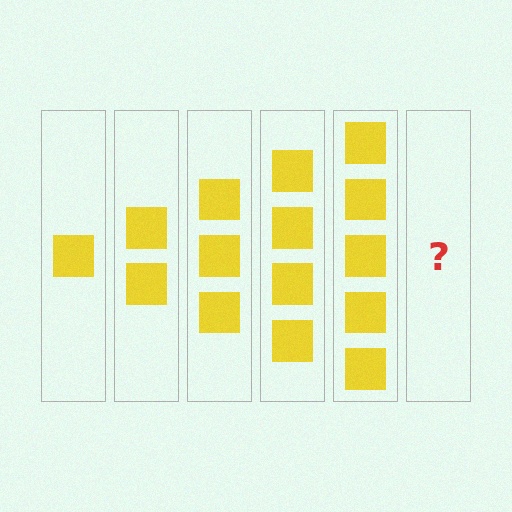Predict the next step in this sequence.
The next step is 6 squares.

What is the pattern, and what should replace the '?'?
The pattern is that each step adds one more square. The '?' should be 6 squares.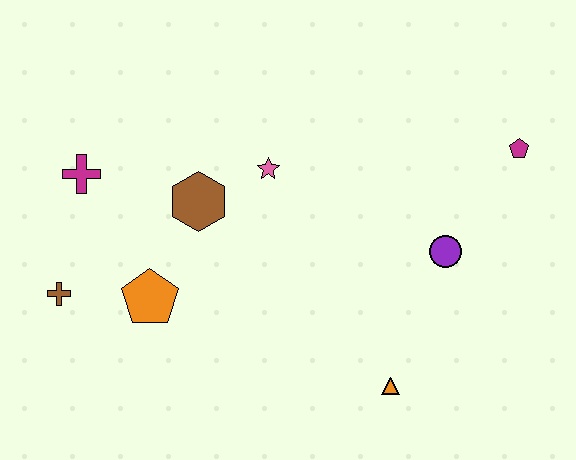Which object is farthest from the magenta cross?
The magenta pentagon is farthest from the magenta cross.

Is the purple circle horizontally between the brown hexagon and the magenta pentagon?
Yes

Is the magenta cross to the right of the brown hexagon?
No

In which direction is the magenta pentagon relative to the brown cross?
The magenta pentagon is to the right of the brown cross.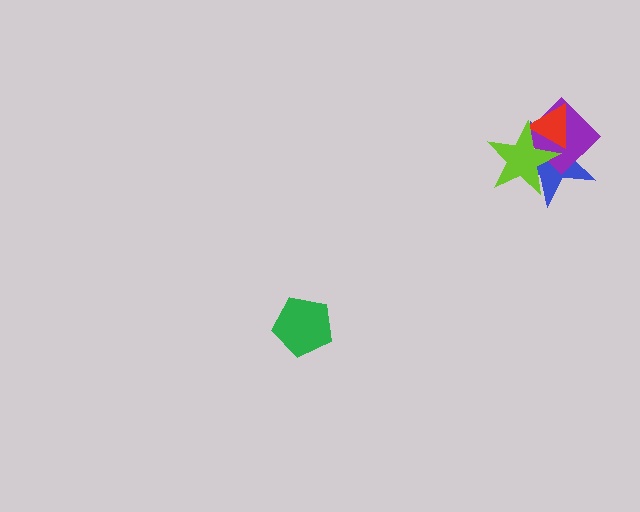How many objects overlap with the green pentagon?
0 objects overlap with the green pentagon.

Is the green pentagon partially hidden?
No, no other shape covers it.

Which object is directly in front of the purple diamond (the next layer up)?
The red triangle is directly in front of the purple diamond.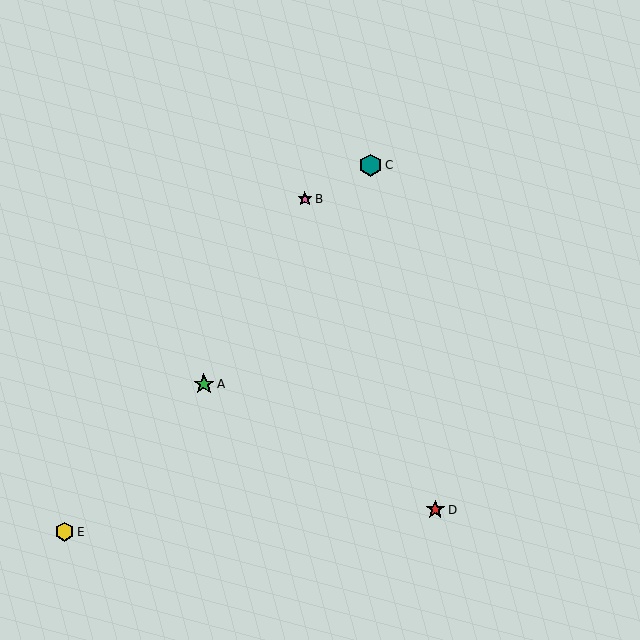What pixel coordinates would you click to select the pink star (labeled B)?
Click at (305, 199) to select the pink star B.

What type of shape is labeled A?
Shape A is a green star.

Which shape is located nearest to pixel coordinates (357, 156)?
The teal hexagon (labeled C) at (371, 165) is nearest to that location.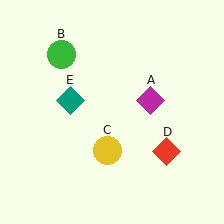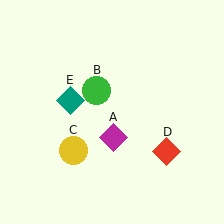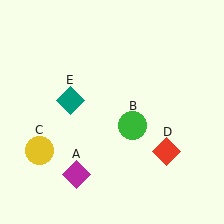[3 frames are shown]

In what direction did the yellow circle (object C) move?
The yellow circle (object C) moved left.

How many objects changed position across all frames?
3 objects changed position: magenta diamond (object A), green circle (object B), yellow circle (object C).